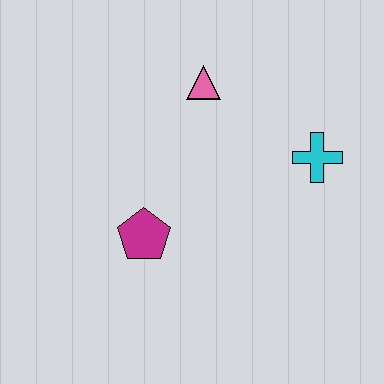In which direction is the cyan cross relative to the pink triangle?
The cyan cross is to the right of the pink triangle.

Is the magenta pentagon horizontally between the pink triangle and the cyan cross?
No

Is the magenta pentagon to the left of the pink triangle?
Yes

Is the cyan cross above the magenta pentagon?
Yes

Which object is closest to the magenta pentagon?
The pink triangle is closest to the magenta pentagon.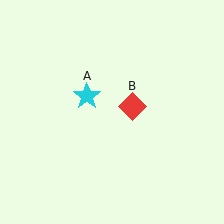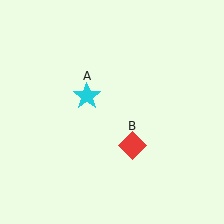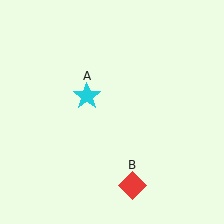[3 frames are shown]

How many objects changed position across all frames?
1 object changed position: red diamond (object B).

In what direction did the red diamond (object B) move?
The red diamond (object B) moved down.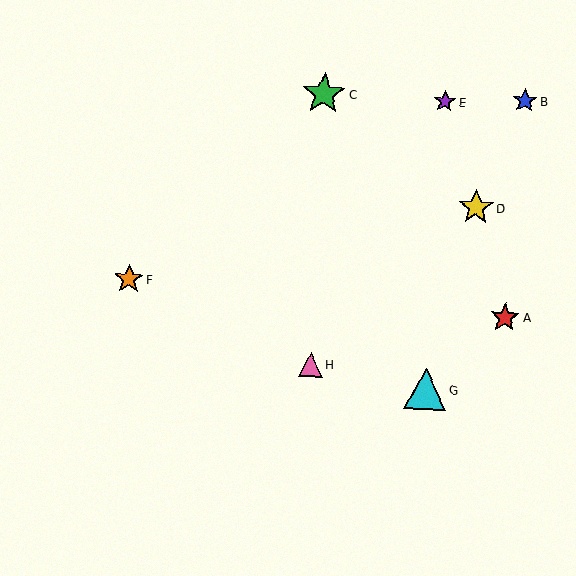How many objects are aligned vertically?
2 objects (C, H) are aligned vertically.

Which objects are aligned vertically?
Objects C, H are aligned vertically.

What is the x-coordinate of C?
Object C is at x≈324.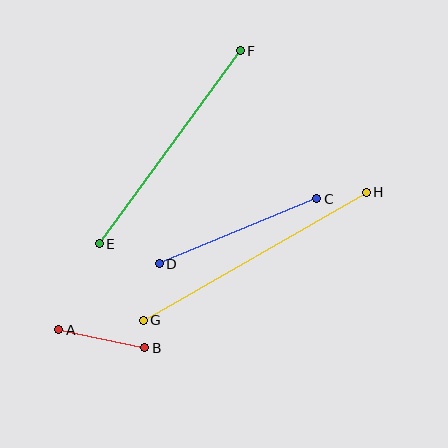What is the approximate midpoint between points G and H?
The midpoint is at approximately (255, 256) pixels.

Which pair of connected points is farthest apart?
Points G and H are farthest apart.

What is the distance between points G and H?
The distance is approximately 257 pixels.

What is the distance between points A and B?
The distance is approximately 88 pixels.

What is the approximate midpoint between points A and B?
The midpoint is at approximately (102, 339) pixels.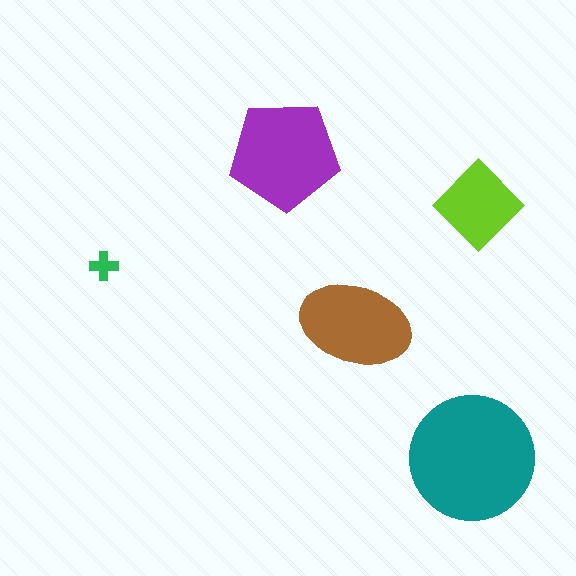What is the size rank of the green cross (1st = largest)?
5th.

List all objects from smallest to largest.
The green cross, the lime diamond, the brown ellipse, the purple pentagon, the teal circle.